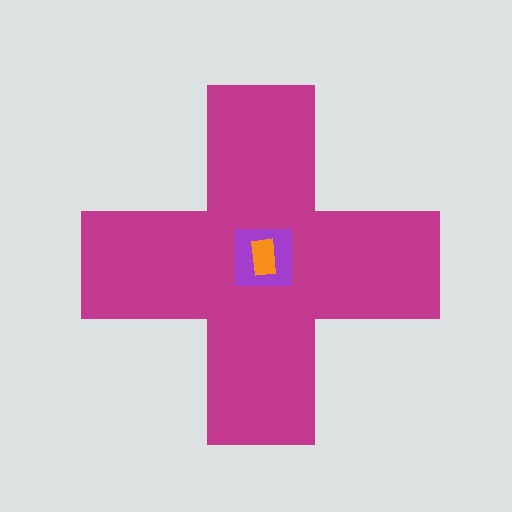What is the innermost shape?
The orange rectangle.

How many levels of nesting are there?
3.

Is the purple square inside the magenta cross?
Yes.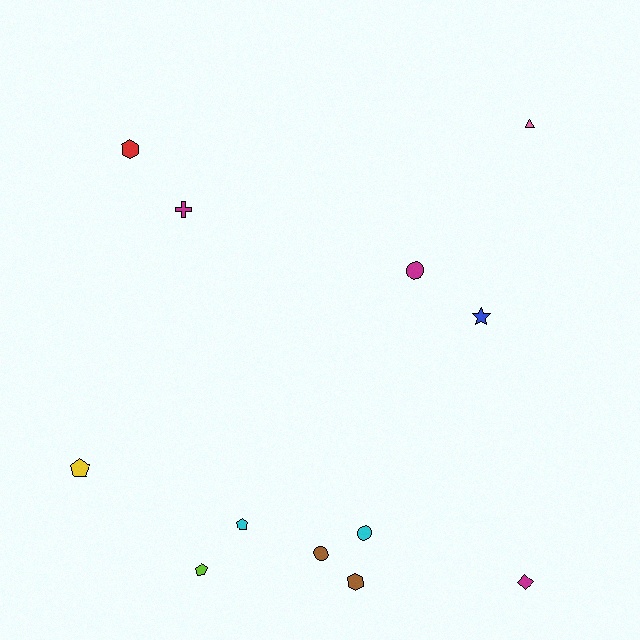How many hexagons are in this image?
There are 2 hexagons.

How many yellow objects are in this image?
There is 1 yellow object.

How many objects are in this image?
There are 12 objects.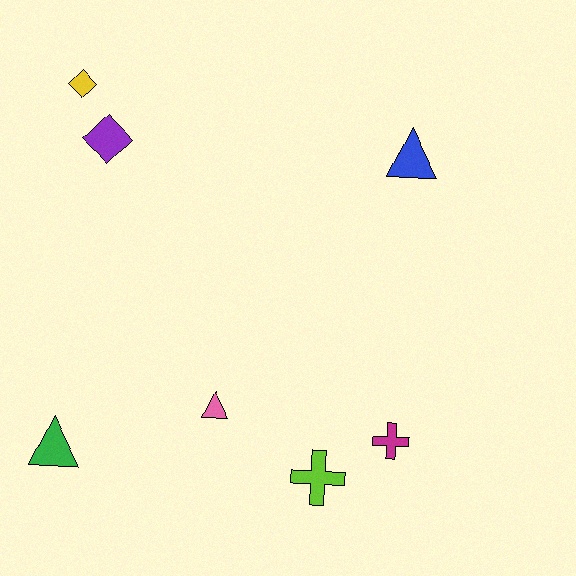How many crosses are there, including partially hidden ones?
There are 2 crosses.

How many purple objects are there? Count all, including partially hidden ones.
There is 1 purple object.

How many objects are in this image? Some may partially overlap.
There are 7 objects.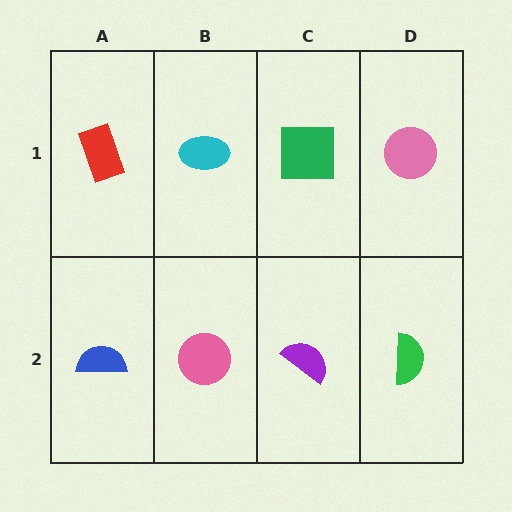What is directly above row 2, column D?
A pink circle.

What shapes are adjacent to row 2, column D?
A pink circle (row 1, column D), a purple semicircle (row 2, column C).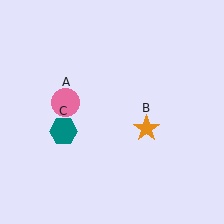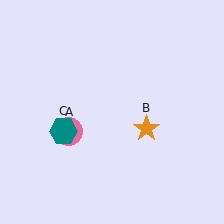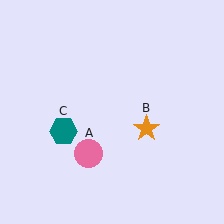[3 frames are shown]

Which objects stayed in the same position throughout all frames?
Orange star (object B) and teal hexagon (object C) remained stationary.